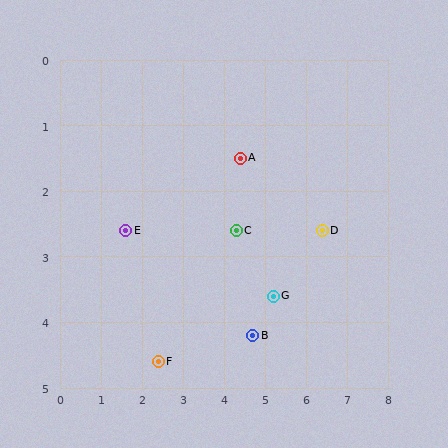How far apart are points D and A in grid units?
Points D and A are about 2.3 grid units apart.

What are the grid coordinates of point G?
Point G is at approximately (5.2, 3.6).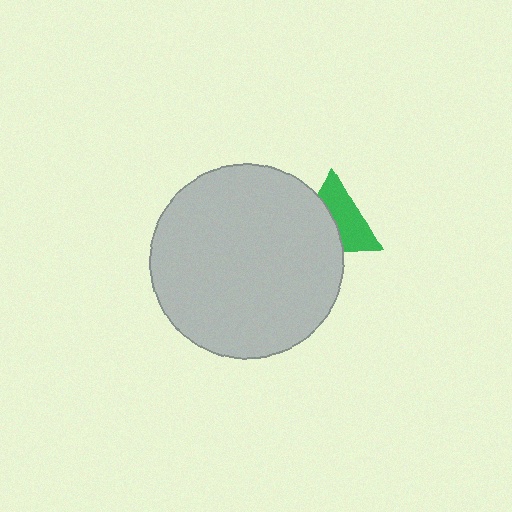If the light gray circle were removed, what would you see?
You would see the complete green triangle.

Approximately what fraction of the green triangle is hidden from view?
Roughly 46% of the green triangle is hidden behind the light gray circle.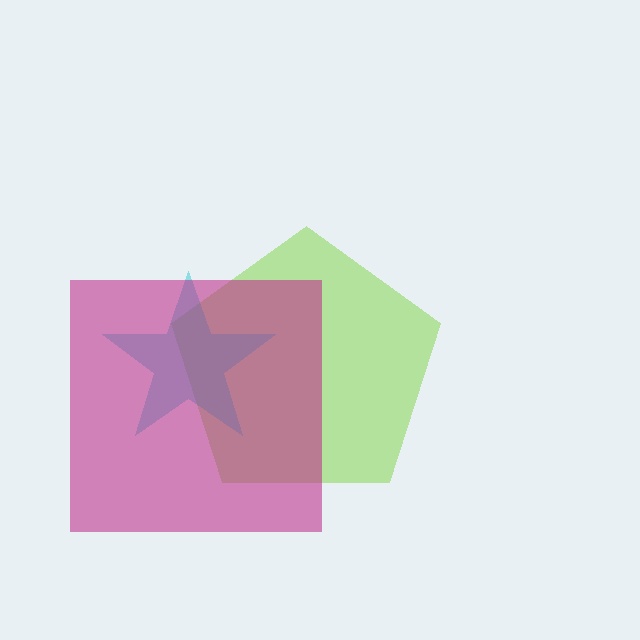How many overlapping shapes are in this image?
There are 3 overlapping shapes in the image.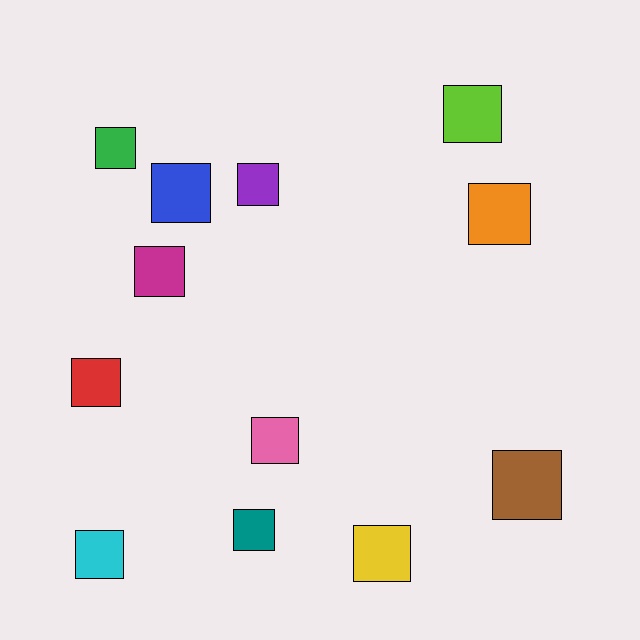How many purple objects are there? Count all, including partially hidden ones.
There is 1 purple object.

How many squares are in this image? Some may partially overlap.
There are 12 squares.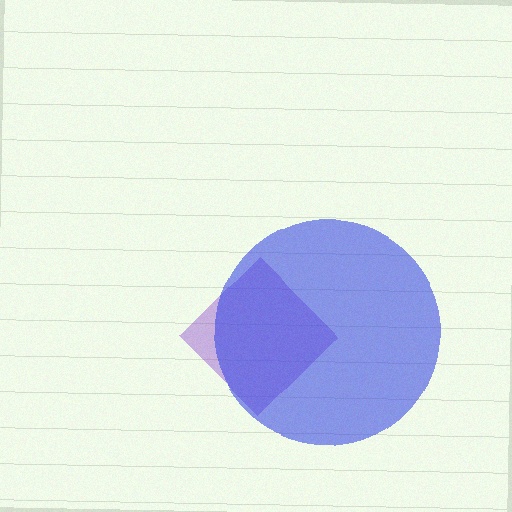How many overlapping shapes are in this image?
There are 2 overlapping shapes in the image.